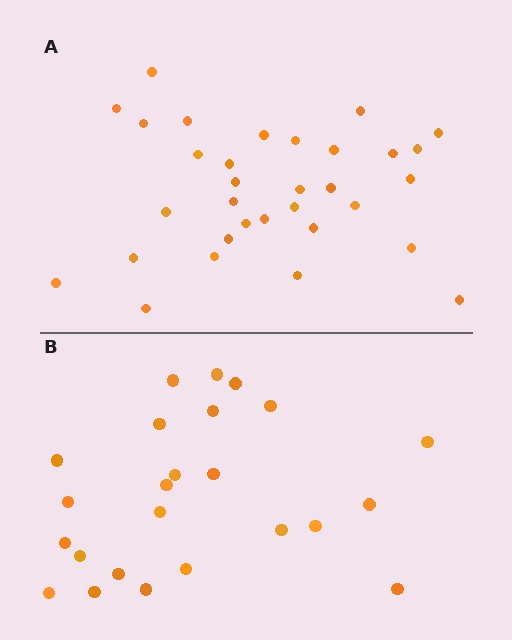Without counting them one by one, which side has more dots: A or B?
Region A (the top region) has more dots.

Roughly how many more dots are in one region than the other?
Region A has roughly 8 or so more dots than region B.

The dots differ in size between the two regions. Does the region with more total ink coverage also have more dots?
No. Region B has more total ink coverage because its dots are larger, but region A actually contains more individual dots. Total area can be misleading — the number of items is what matters here.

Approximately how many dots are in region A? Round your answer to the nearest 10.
About 30 dots. (The exact count is 32, which rounds to 30.)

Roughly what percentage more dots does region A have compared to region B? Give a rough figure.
About 35% more.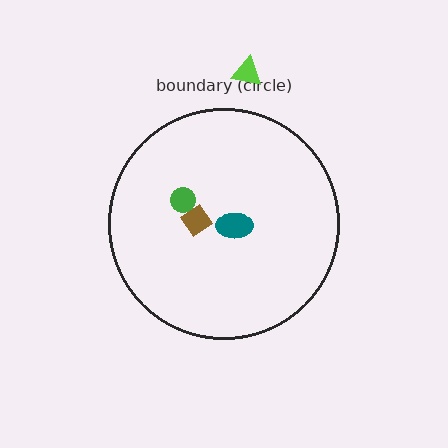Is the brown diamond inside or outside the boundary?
Inside.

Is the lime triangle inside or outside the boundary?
Outside.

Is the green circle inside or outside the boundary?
Inside.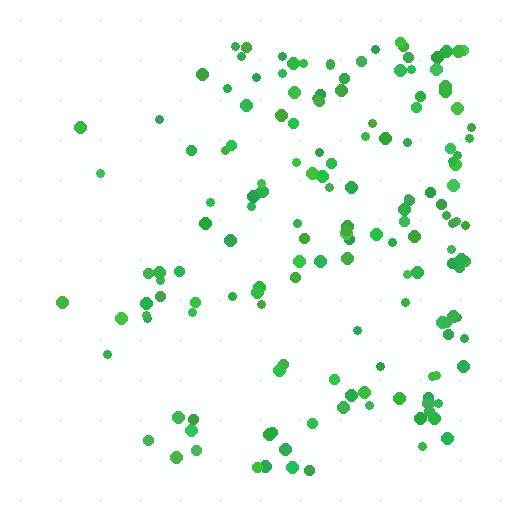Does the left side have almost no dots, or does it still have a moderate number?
Still a moderate number, just noticeably fewer than the right.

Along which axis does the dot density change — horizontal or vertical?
Horizontal.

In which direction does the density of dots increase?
From left to right, with the right side densest.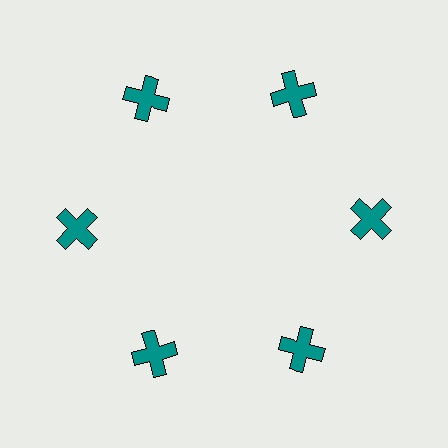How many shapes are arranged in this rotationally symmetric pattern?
There are 6 shapes, arranged in 6 groups of 1.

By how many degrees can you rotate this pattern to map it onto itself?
The pattern maps onto itself every 60 degrees of rotation.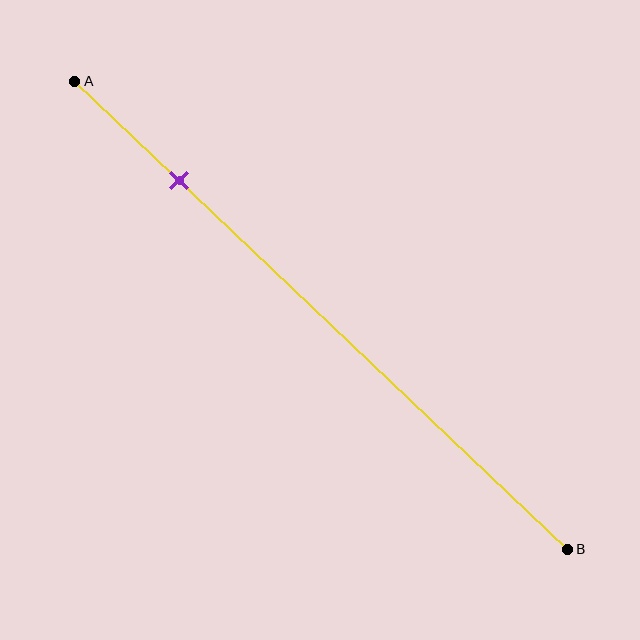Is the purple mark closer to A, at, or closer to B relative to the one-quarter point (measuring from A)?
The purple mark is closer to point A than the one-quarter point of segment AB.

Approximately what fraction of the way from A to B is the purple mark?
The purple mark is approximately 20% of the way from A to B.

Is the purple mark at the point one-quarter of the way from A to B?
No, the mark is at about 20% from A, not at the 25% one-quarter point.